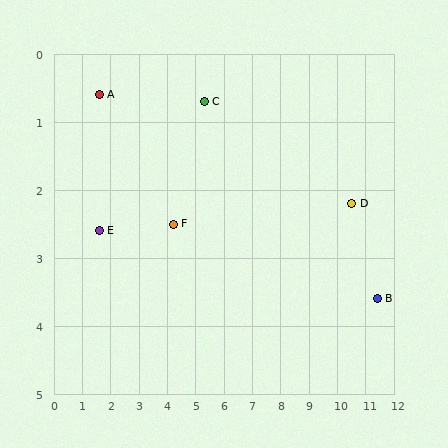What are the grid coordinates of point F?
Point F is at approximately (4.2, 2.5).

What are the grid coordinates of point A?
Point A is at approximately (1.6, 0.6).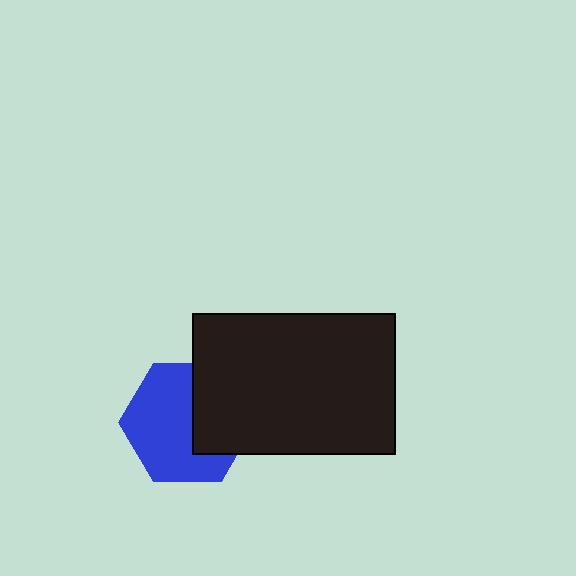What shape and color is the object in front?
The object in front is a black rectangle.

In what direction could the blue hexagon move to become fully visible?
The blue hexagon could move left. That would shift it out from behind the black rectangle entirely.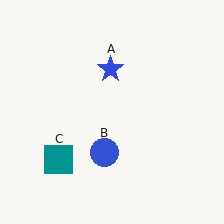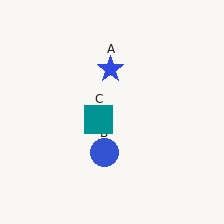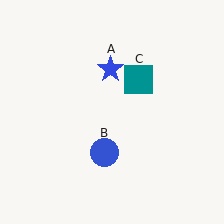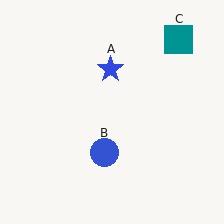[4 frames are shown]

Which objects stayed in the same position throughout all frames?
Blue star (object A) and blue circle (object B) remained stationary.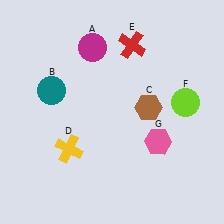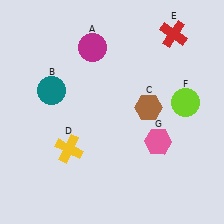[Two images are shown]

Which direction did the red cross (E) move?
The red cross (E) moved right.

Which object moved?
The red cross (E) moved right.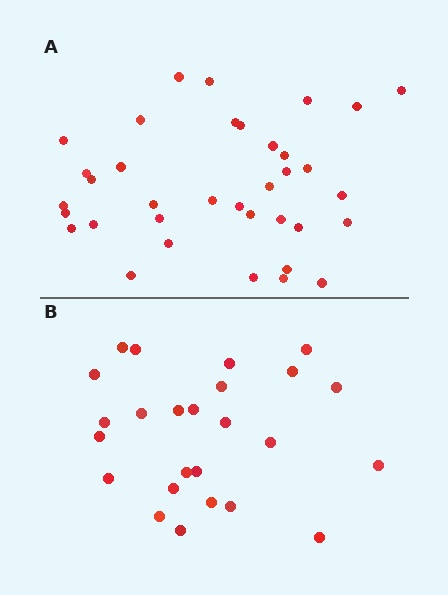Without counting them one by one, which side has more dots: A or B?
Region A (the top region) has more dots.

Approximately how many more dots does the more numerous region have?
Region A has roughly 12 or so more dots than region B.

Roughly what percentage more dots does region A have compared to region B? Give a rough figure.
About 45% more.